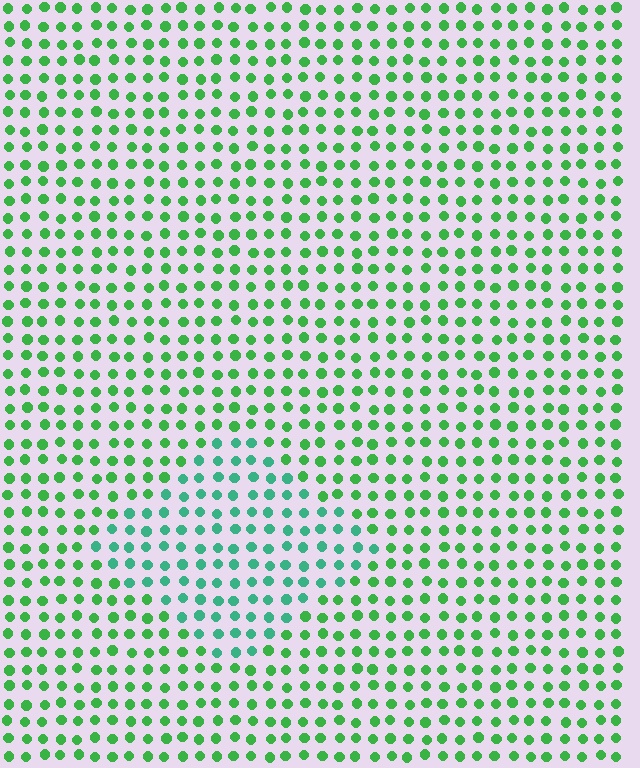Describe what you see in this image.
The image is filled with small green elements in a uniform arrangement. A diamond-shaped region is visible where the elements are tinted to a slightly different hue, forming a subtle color boundary.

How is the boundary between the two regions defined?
The boundary is defined purely by a slight shift in hue (about 32 degrees). Spacing, size, and orientation are identical on both sides.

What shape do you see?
I see a diamond.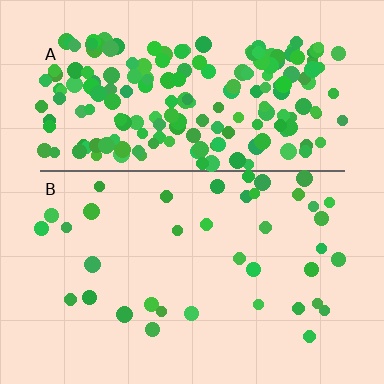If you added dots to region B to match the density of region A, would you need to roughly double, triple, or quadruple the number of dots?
Approximately quadruple.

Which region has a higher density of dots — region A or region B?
A (the top).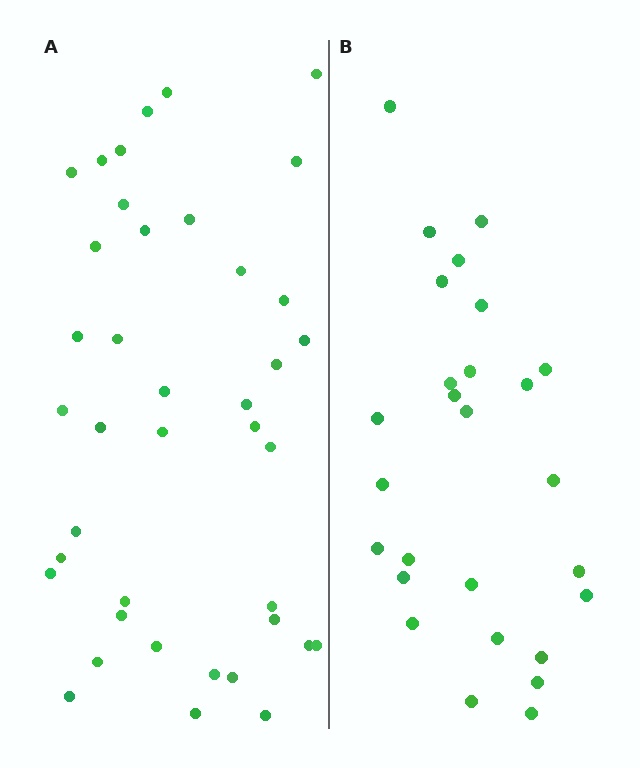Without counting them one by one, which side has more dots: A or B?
Region A (the left region) has more dots.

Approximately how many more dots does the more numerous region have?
Region A has approximately 15 more dots than region B.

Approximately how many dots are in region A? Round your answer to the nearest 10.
About 40 dots.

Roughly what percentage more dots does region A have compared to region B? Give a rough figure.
About 50% more.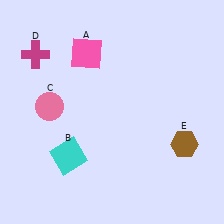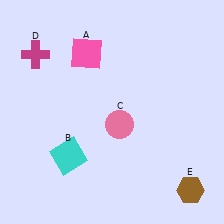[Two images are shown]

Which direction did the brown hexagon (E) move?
The brown hexagon (E) moved down.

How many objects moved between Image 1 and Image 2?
2 objects moved between the two images.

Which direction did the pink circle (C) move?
The pink circle (C) moved right.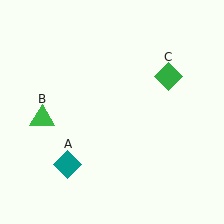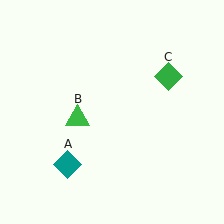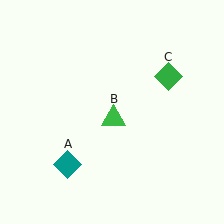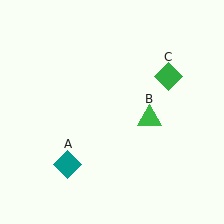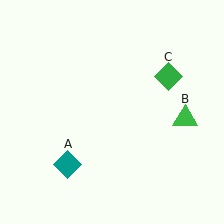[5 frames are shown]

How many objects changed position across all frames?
1 object changed position: green triangle (object B).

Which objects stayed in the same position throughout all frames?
Teal diamond (object A) and green diamond (object C) remained stationary.